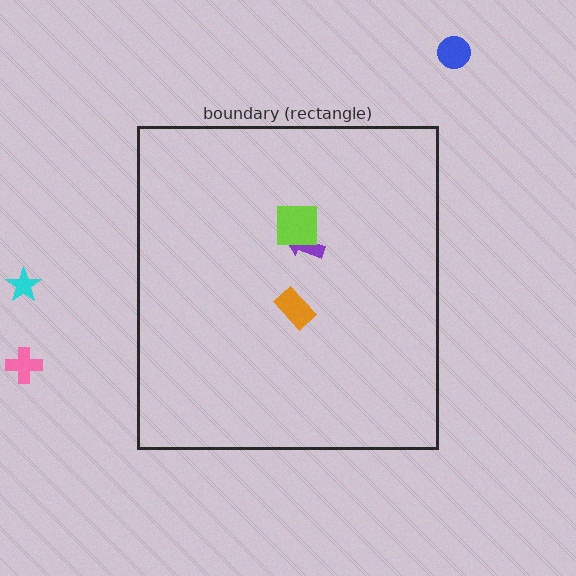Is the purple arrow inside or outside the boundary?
Inside.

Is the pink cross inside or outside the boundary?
Outside.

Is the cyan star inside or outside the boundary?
Outside.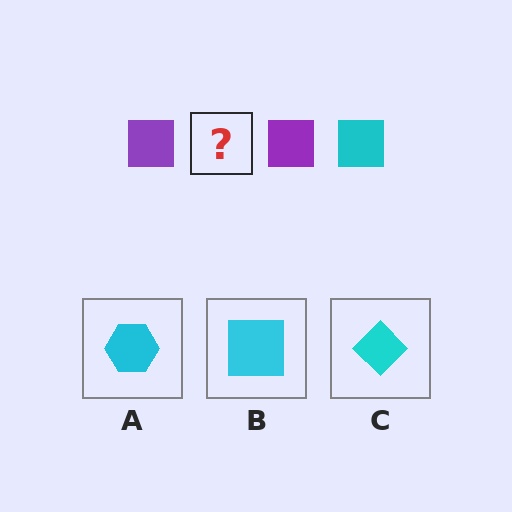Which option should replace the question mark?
Option B.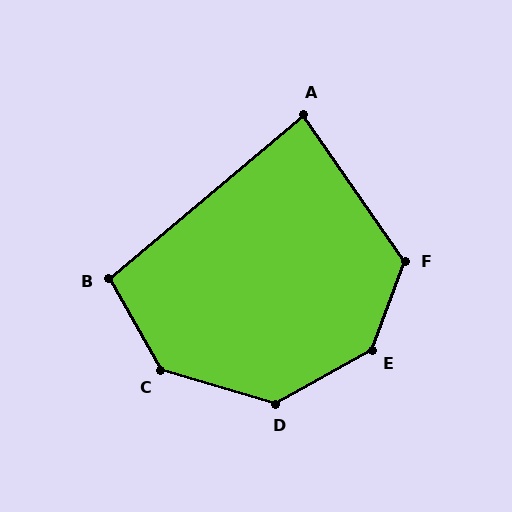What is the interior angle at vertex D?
Approximately 135 degrees (obtuse).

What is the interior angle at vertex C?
Approximately 136 degrees (obtuse).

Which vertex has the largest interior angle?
E, at approximately 140 degrees.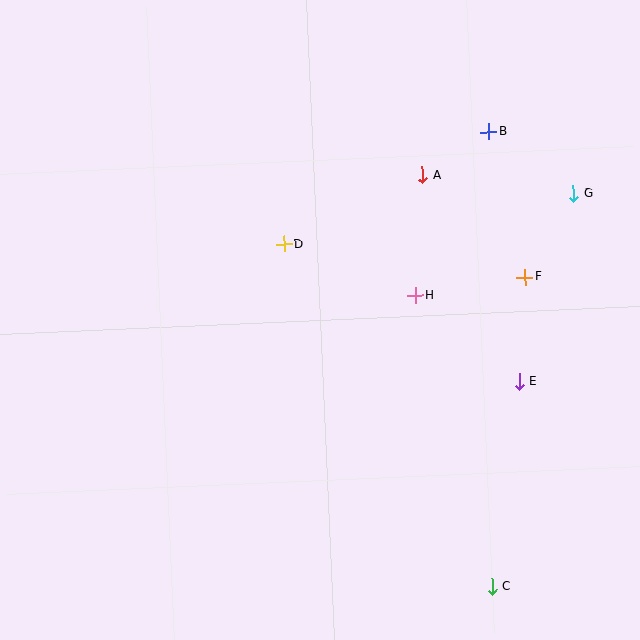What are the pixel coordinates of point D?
Point D is at (284, 244).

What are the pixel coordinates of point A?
Point A is at (423, 175).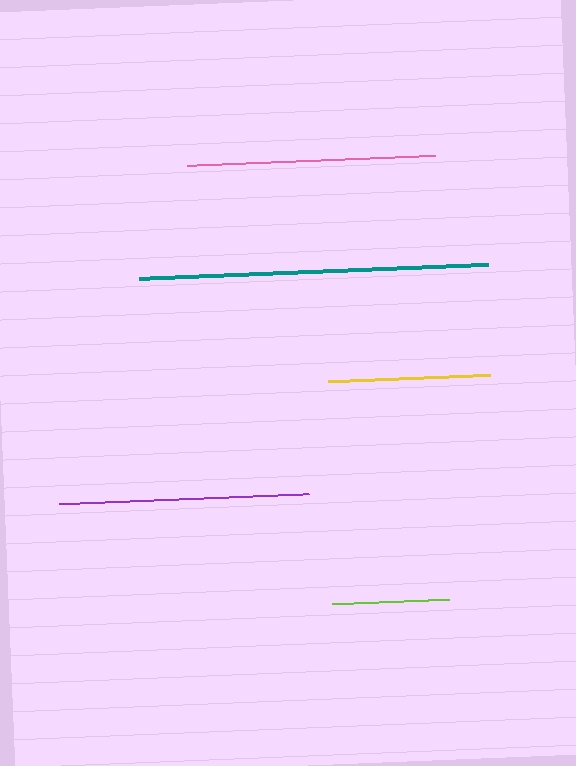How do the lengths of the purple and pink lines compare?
The purple and pink lines are approximately the same length.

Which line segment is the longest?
The teal line is the longest at approximately 350 pixels.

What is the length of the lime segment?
The lime segment is approximately 117 pixels long.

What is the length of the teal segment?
The teal segment is approximately 350 pixels long.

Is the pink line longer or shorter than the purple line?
The purple line is longer than the pink line.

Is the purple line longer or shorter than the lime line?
The purple line is longer than the lime line.